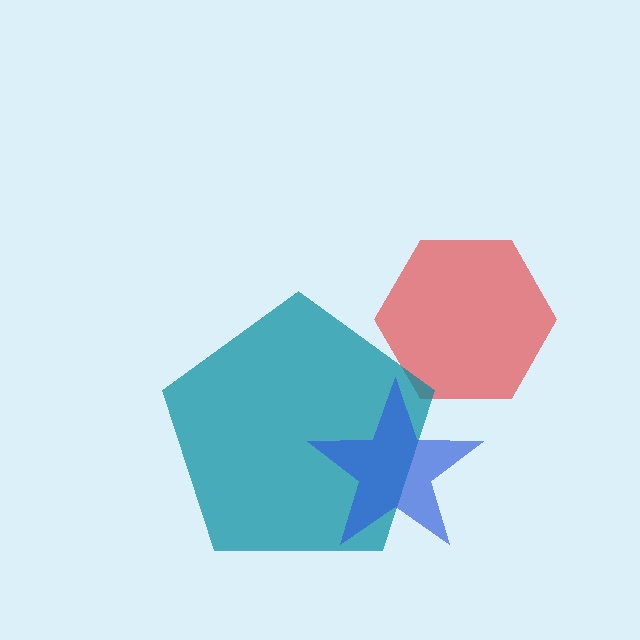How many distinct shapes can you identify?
There are 3 distinct shapes: a red hexagon, a teal pentagon, a blue star.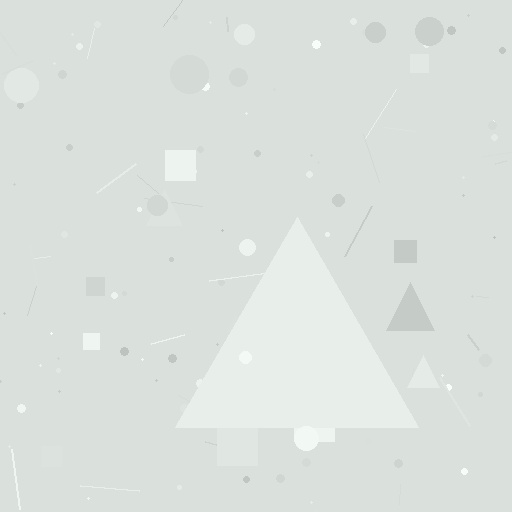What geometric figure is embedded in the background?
A triangle is embedded in the background.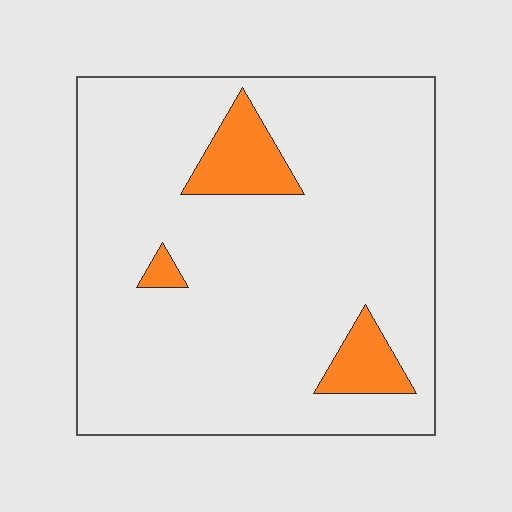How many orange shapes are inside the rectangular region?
3.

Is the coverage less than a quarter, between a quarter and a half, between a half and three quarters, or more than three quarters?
Less than a quarter.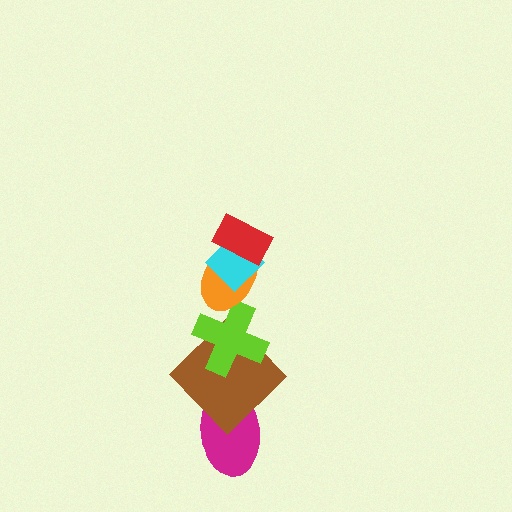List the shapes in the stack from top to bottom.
From top to bottom: the red rectangle, the cyan diamond, the orange ellipse, the lime cross, the brown diamond, the magenta ellipse.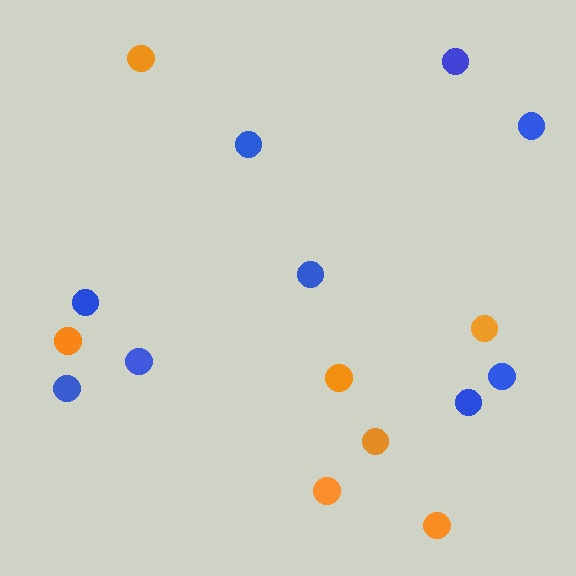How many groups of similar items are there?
There are 2 groups: one group of blue circles (9) and one group of orange circles (7).